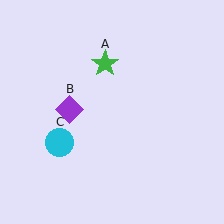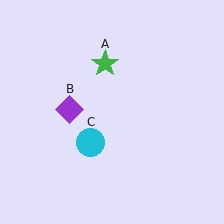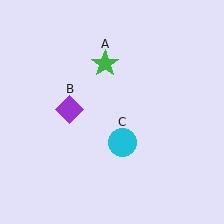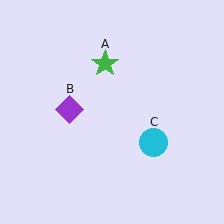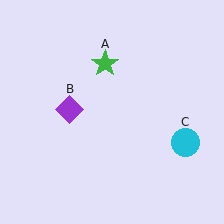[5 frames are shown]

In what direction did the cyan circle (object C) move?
The cyan circle (object C) moved right.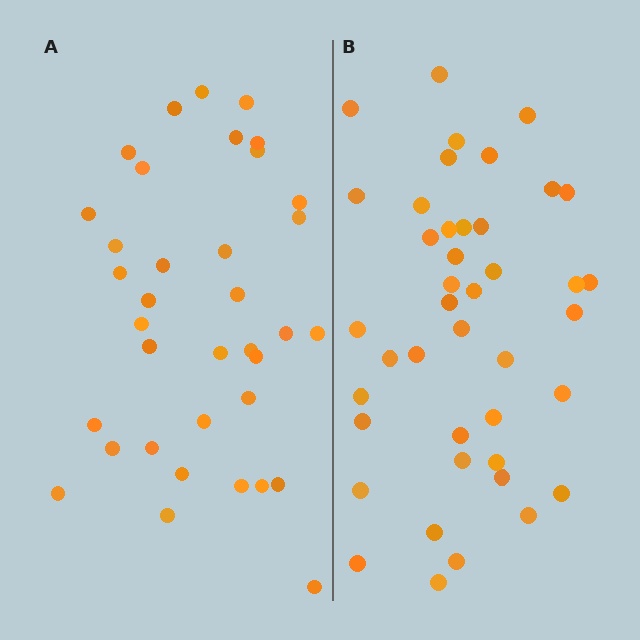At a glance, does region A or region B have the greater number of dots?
Region B (the right region) has more dots.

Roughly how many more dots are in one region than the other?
Region B has about 6 more dots than region A.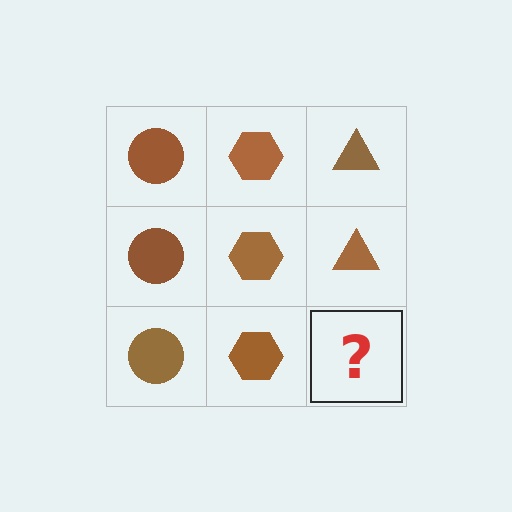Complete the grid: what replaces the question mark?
The question mark should be replaced with a brown triangle.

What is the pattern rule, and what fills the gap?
The rule is that each column has a consistent shape. The gap should be filled with a brown triangle.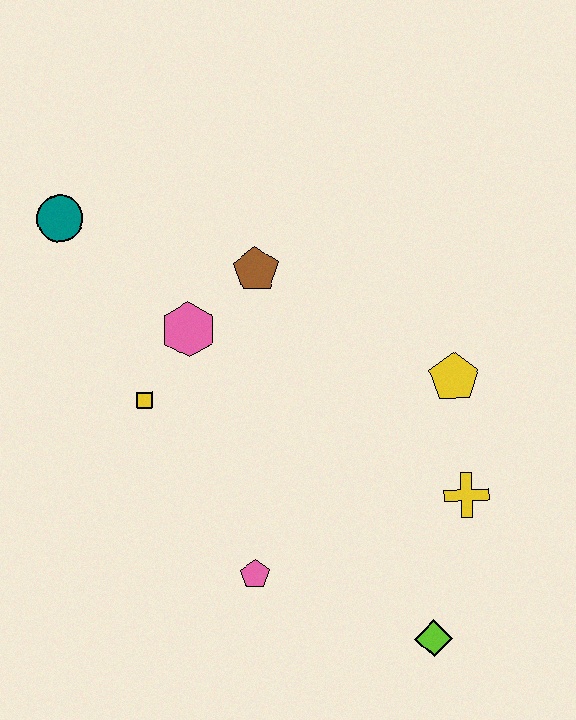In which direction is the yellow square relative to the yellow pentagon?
The yellow square is to the left of the yellow pentagon.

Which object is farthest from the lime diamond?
The teal circle is farthest from the lime diamond.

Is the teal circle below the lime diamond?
No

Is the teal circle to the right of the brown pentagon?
No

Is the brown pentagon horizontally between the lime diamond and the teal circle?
Yes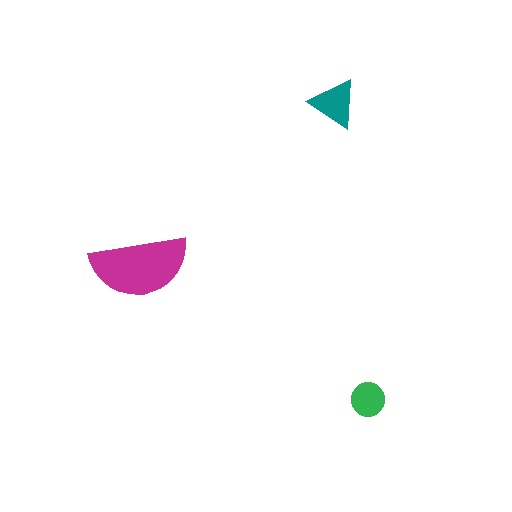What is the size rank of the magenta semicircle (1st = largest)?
1st.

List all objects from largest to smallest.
The magenta semicircle, the teal triangle, the green circle.